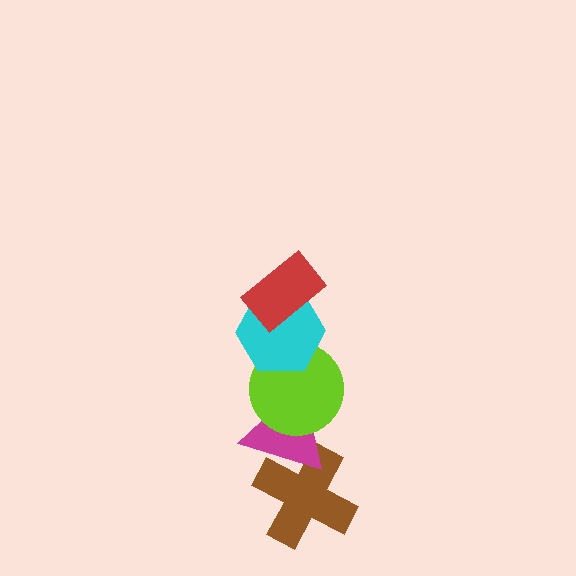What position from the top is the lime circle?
The lime circle is 3rd from the top.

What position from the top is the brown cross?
The brown cross is 5th from the top.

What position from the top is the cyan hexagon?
The cyan hexagon is 2nd from the top.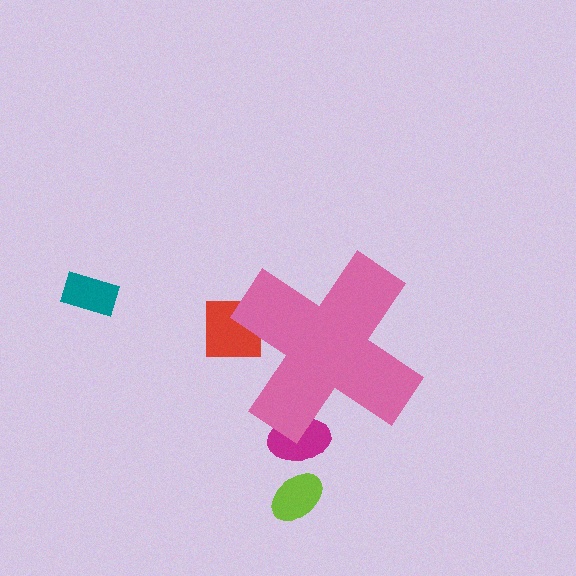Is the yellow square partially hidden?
Yes, the yellow square is partially hidden behind the pink cross.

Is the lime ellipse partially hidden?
No, the lime ellipse is fully visible.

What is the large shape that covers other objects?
A pink cross.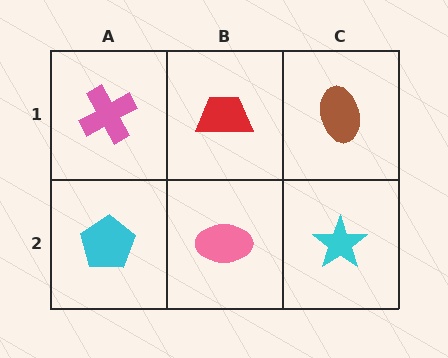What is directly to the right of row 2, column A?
A pink ellipse.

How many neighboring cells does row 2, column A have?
2.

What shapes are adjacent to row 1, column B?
A pink ellipse (row 2, column B), a pink cross (row 1, column A), a brown ellipse (row 1, column C).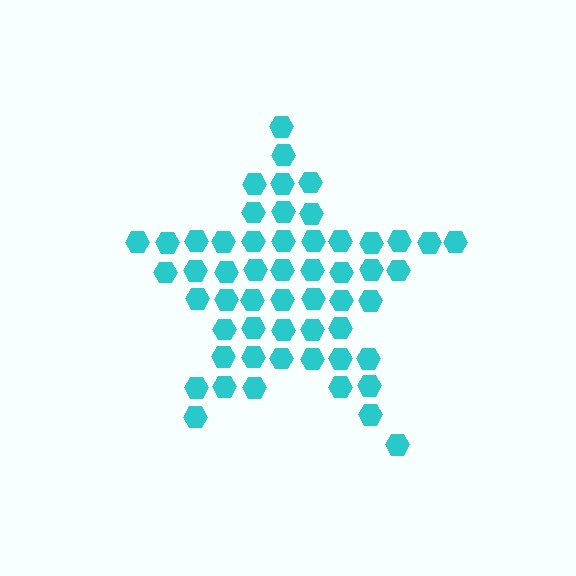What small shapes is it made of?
It is made of small hexagons.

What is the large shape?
The large shape is a star.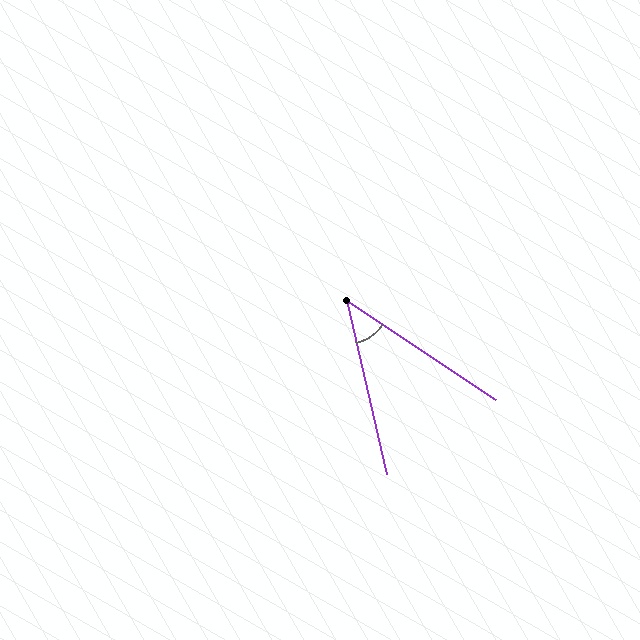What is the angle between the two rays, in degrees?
Approximately 43 degrees.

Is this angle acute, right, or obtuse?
It is acute.